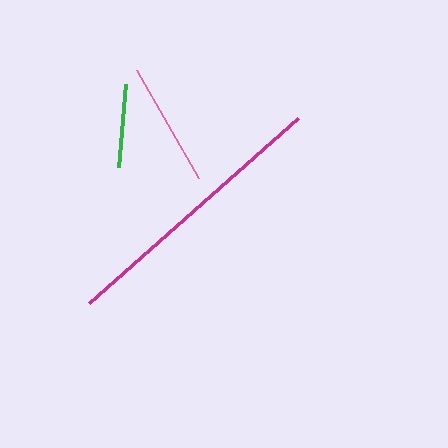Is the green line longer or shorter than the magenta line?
The magenta line is longer than the green line.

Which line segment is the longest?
The magenta line is the longest at approximately 279 pixels.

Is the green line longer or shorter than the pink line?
The pink line is longer than the green line.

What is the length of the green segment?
The green segment is approximately 83 pixels long.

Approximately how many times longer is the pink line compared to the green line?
The pink line is approximately 1.5 times the length of the green line.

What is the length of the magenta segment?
The magenta segment is approximately 279 pixels long.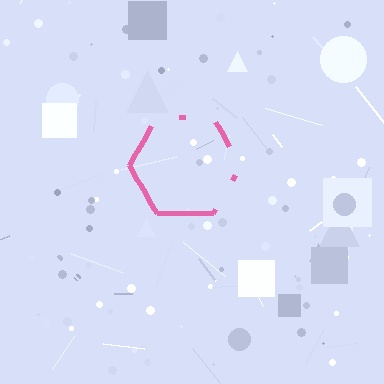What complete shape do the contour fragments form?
The contour fragments form a hexagon.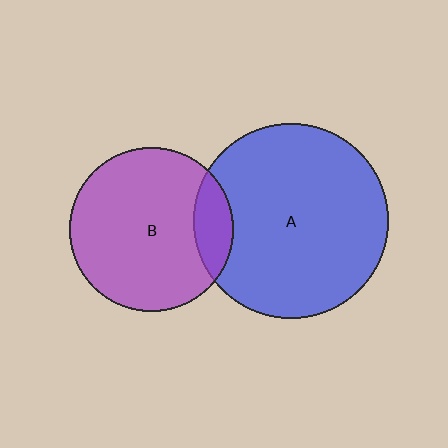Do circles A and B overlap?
Yes.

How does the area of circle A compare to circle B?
Approximately 1.4 times.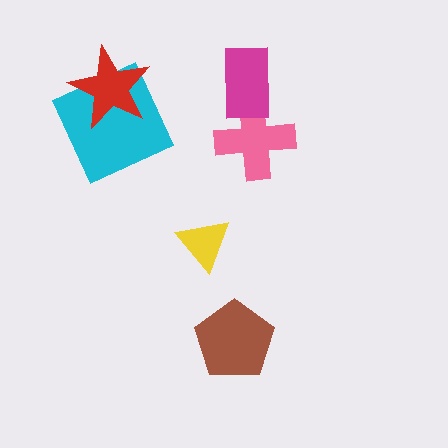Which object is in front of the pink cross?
The magenta rectangle is in front of the pink cross.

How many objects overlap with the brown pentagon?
0 objects overlap with the brown pentagon.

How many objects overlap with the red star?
1 object overlaps with the red star.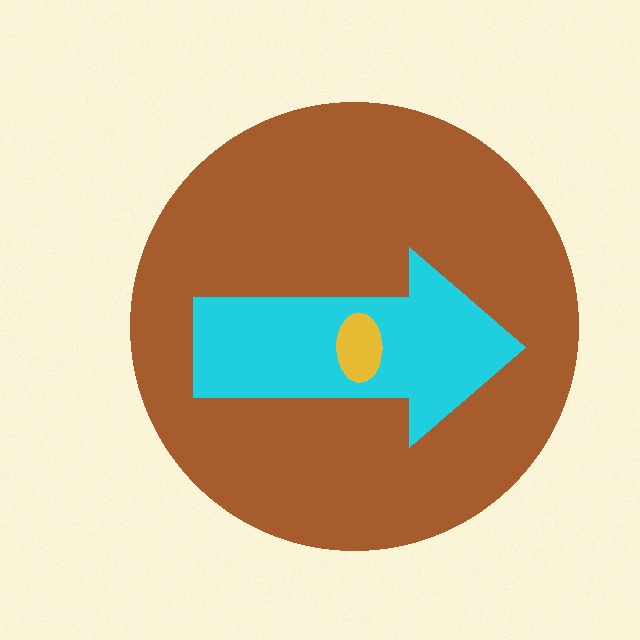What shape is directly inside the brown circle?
The cyan arrow.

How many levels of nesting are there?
3.